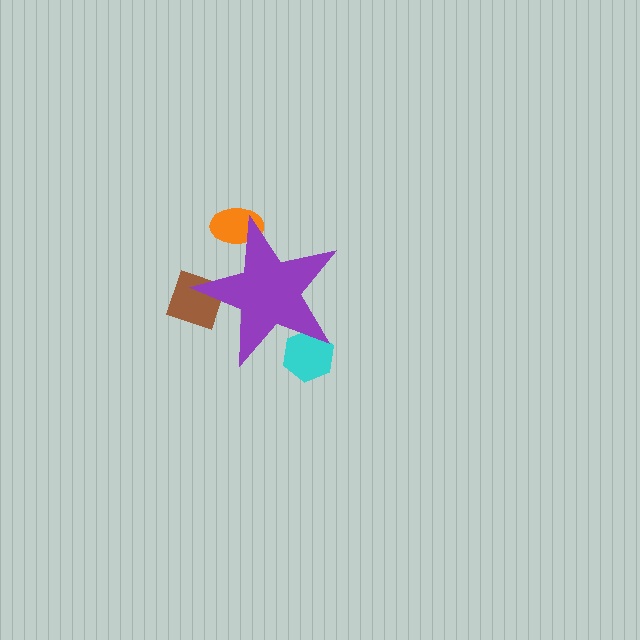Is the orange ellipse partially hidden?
Yes, the orange ellipse is partially hidden behind the purple star.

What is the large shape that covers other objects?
A purple star.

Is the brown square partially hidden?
Yes, the brown square is partially hidden behind the purple star.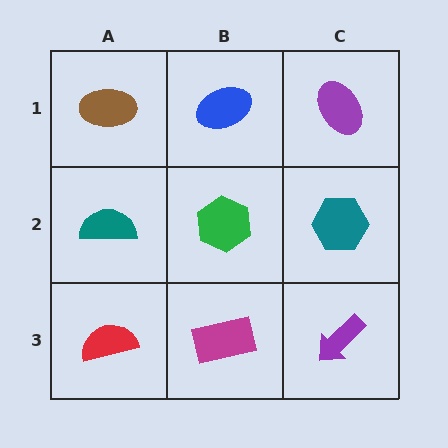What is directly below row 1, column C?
A teal hexagon.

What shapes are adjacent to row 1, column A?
A teal semicircle (row 2, column A), a blue ellipse (row 1, column B).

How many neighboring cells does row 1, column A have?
2.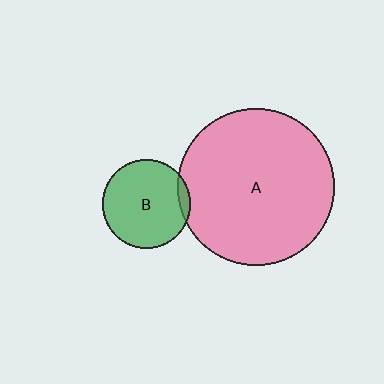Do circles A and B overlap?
Yes.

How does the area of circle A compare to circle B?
Approximately 3.1 times.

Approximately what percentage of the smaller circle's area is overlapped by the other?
Approximately 5%.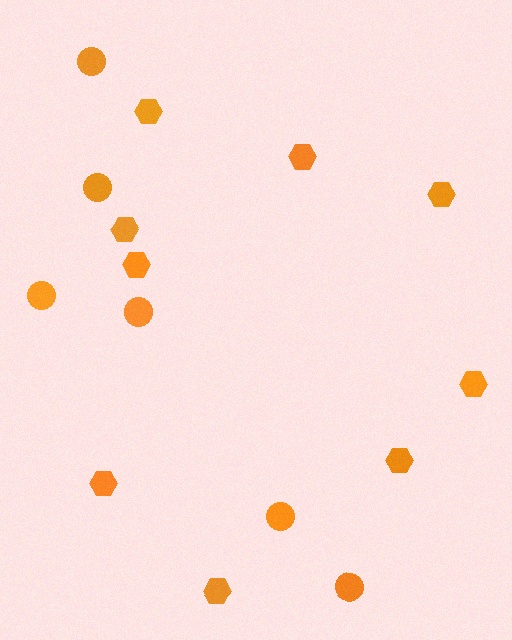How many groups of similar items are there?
There are 2 groups: one group of hexagons (9) and one group of circles (6).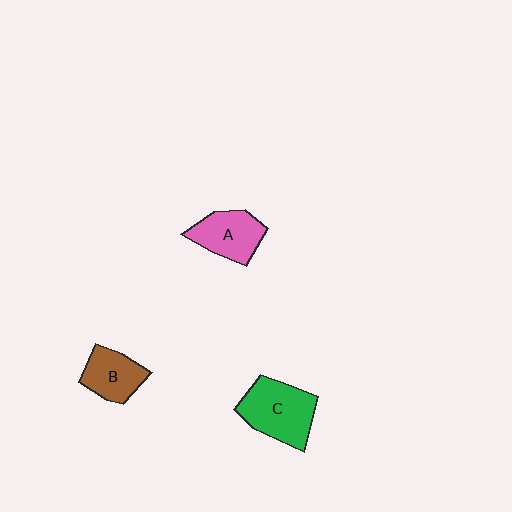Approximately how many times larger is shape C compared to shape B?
Approximately 1.5 times.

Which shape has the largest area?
Shape C (green).